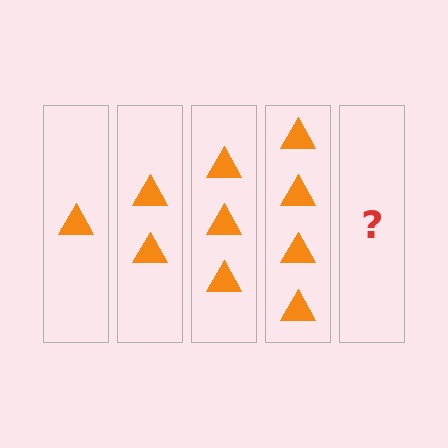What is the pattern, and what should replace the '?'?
The pattern is that each step adds one more triangle. The '?' should be 5 triangles.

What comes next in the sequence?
The next element should be 5 triangles.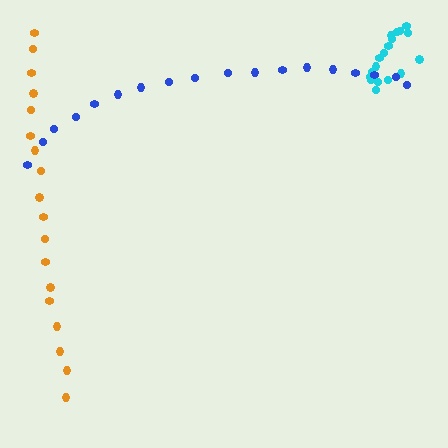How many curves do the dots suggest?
There are 3 distinct paths.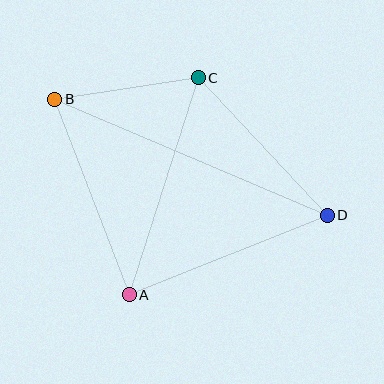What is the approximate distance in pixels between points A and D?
The distance between A and D is approximately 213 pixels.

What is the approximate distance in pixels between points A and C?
The distance between A and C is approximately 228 pixels.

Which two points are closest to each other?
Points B and C are closest to each other.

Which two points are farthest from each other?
Points B and D are farthest from each other.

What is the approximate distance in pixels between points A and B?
The distance between A and B is approximately 209 pixels.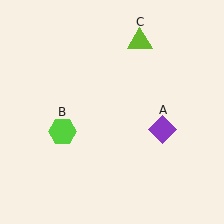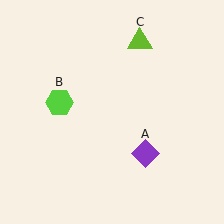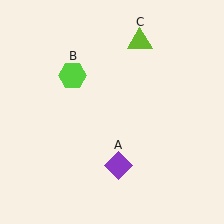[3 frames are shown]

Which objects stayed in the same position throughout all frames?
Lime triangle (object C) remained stationary.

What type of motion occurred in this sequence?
The purple diamond (object A), lime hexagon (object B) rotated clockwise around the center of the scene.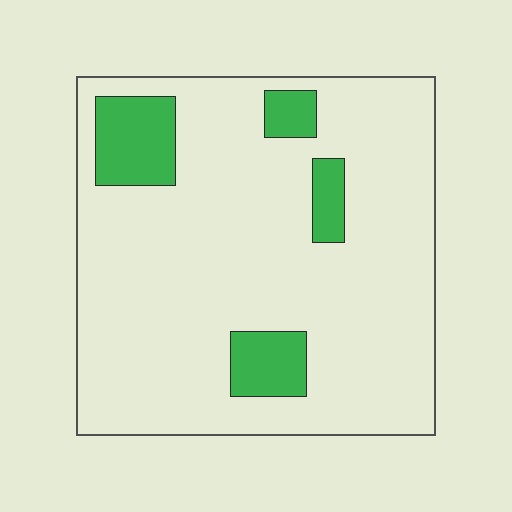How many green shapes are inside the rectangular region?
4.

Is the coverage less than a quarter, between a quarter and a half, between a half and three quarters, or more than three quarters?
Less than a quarter.